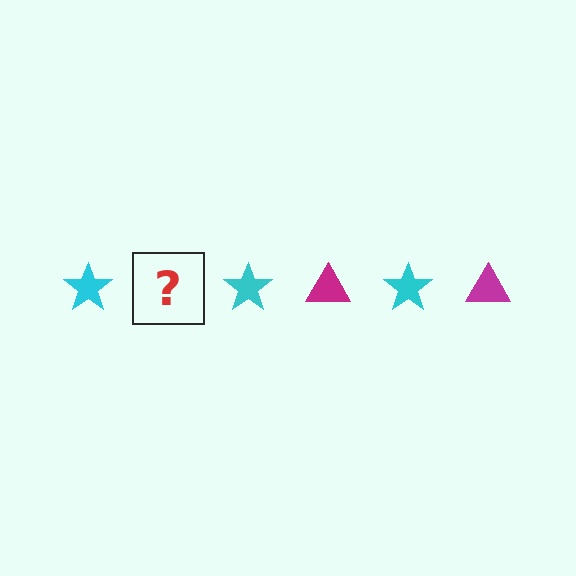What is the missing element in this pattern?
The missing element is a magenta triangle.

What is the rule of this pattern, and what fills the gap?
The rule is that the pattern alternates between cyan star and magenta triangle. The gap should be filled with a magenta triangle.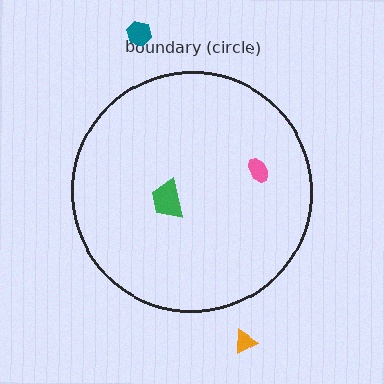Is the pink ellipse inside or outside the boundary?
Inside.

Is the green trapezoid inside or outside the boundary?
Inside.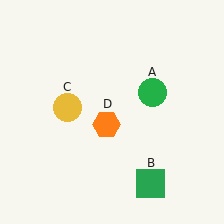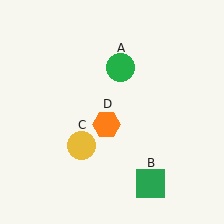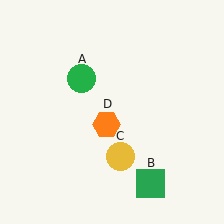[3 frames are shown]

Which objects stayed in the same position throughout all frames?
Green square (object B) and orange hexagon (object D) remained stationary.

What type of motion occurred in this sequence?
The green circle (object A), yellow circle (object C) rotated counterclockwise around the center of the scene.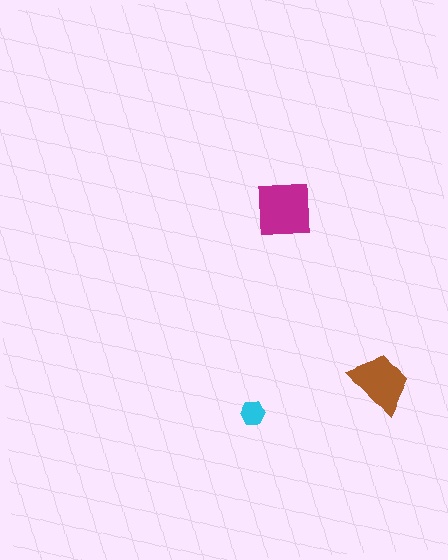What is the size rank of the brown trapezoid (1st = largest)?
2nd.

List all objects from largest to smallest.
The magenta square, the brown trapezoid, the cyan hexagon.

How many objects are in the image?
There are 3 objects in the image.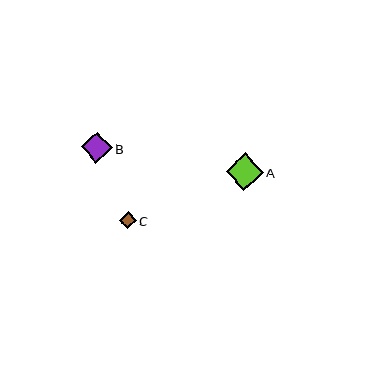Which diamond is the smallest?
Diamond C is the smallest with a size of approximately 17 pixels.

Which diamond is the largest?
Diamond A is the largest with a size of approximately 37 pixels.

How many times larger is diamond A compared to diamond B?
Diamond A is approximately 1.2 times the size of diamond B.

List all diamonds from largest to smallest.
From largest to smallest: A, B, C.